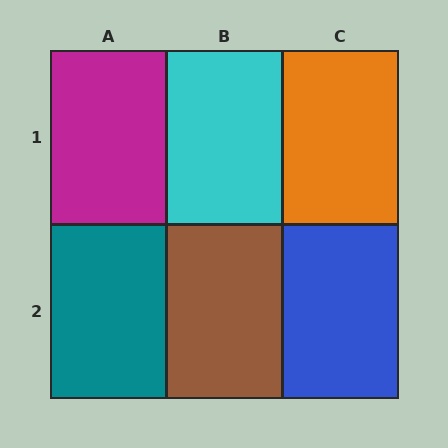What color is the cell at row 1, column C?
Orange.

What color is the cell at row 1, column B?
Cyan.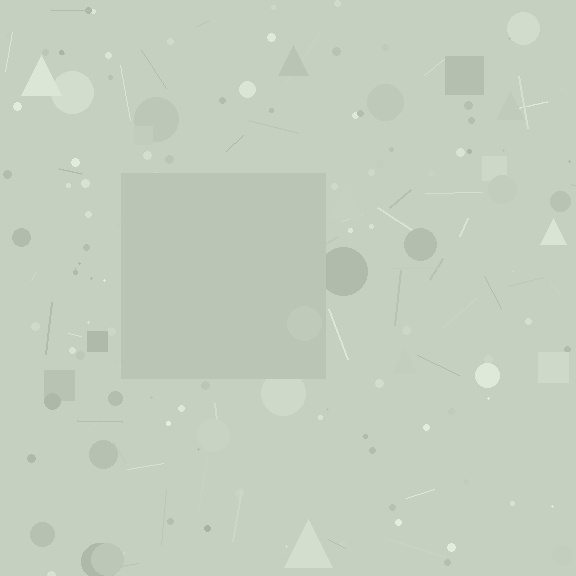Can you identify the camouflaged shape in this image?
The camouflaged shape is a square.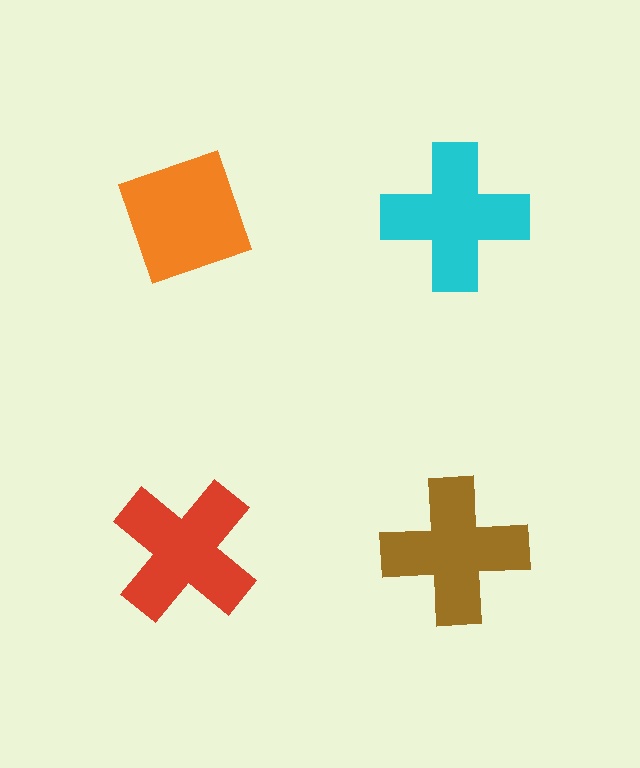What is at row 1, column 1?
An orange diamond.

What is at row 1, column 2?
A cyan cross.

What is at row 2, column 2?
A brown cross.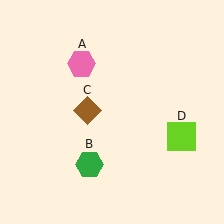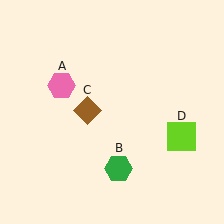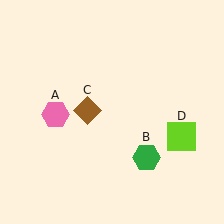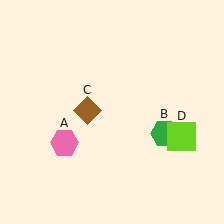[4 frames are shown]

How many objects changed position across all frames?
2 objects changed position: pink hexagon (object A), green hexagon (object B).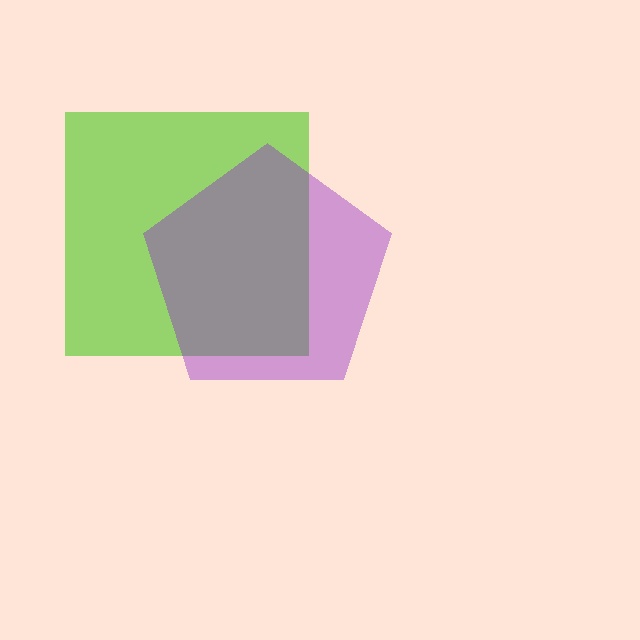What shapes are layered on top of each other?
The layered shapes are: a lime square, a purple pentagon.